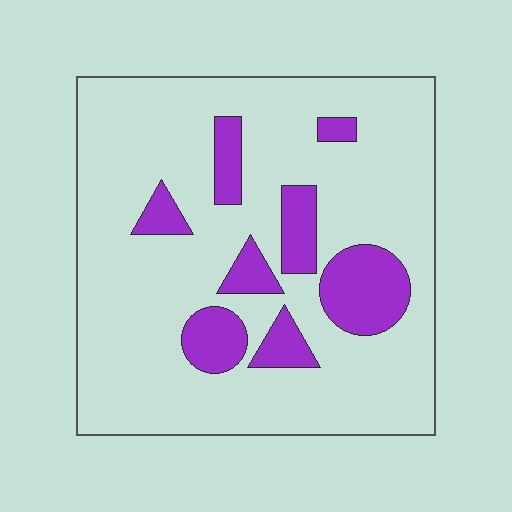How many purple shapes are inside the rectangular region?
8.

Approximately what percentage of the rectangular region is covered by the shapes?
Approximately 20%.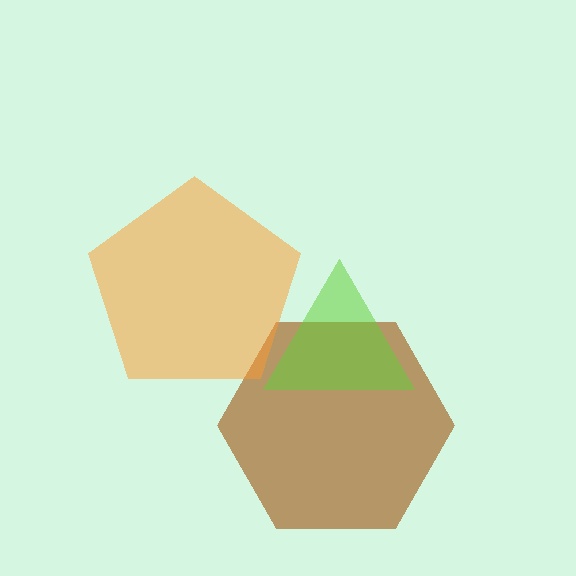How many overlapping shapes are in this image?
There are 3 overlapping shapes in the image.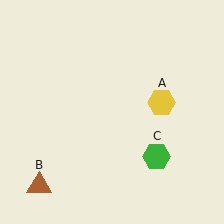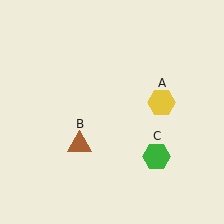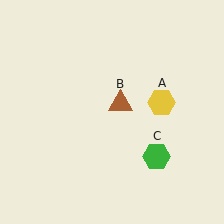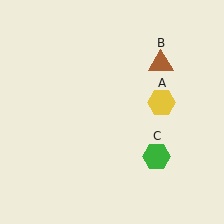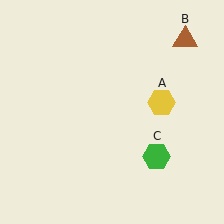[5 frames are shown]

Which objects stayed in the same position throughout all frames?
Yellow hexagon (object A) and green hexagon (object C) remained stationary.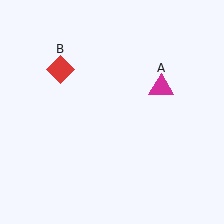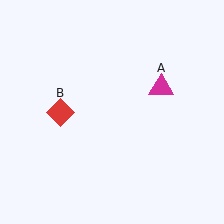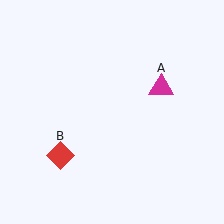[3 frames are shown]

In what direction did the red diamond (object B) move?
The red diamond (object B) moved down.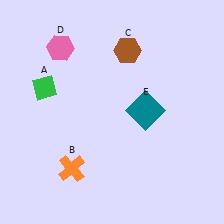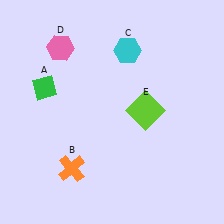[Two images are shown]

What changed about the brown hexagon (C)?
In Image 1, C is brown. In Image 2, it changed to cyan.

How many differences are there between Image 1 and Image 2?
There are 2 differences between the two images.